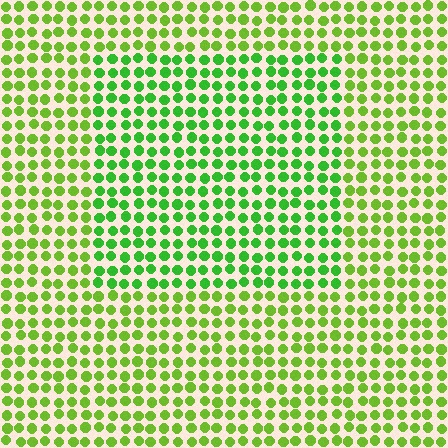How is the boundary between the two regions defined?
The boundary is defined purely by a slight shift in hue (about 26 degrees). Spacing, size, and orientation are identical on both sides.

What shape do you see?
I see a rectangle.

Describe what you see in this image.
The image is filled with small lime elements in a uniform arrangement. A rectangle-shaped region is visible where the elements are tinted to a slightly different hue, forming a subtle color boundary.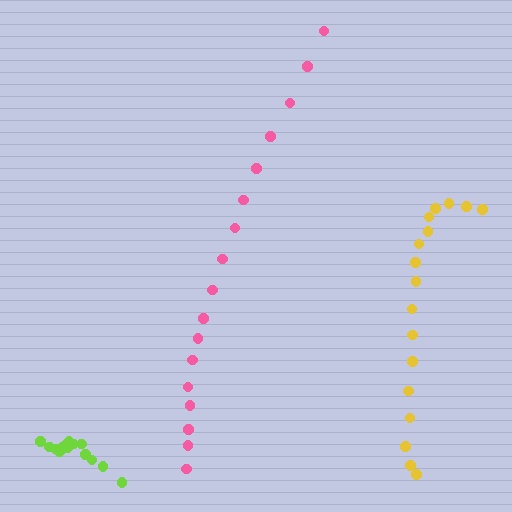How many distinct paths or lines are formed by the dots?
There are 3 distinct paths.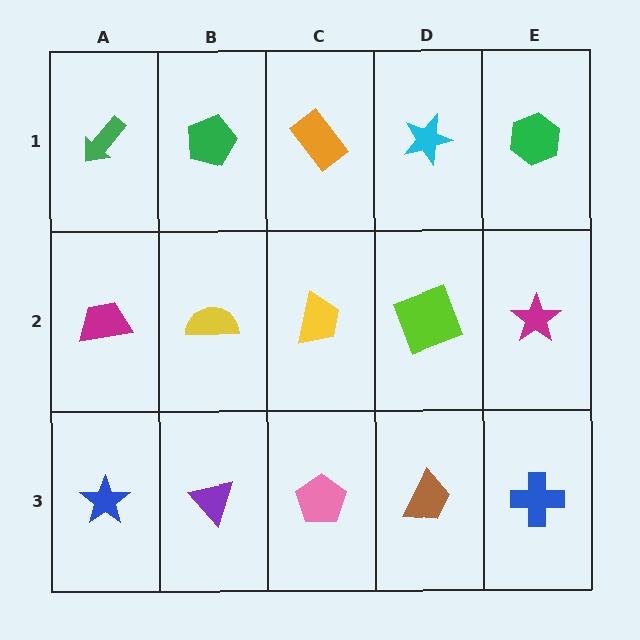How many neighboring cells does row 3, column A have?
2.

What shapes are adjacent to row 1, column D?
A lime square (row 2, column D), an orange rectangle (row 1, column C), a green hexagon (row 1, column E).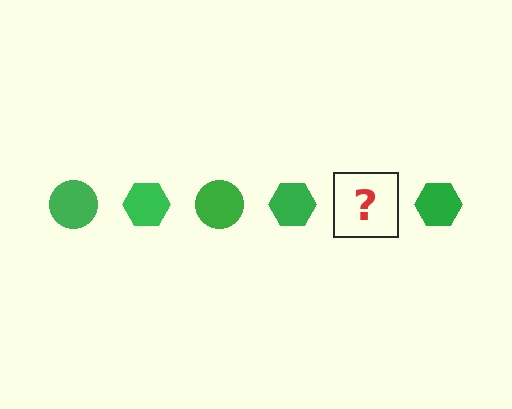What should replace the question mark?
The question mark should be replaced with a green circle.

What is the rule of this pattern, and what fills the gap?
The rule is that the pattern cycles through circle, hexagon shapes in green. The gap should be filled with a green circle.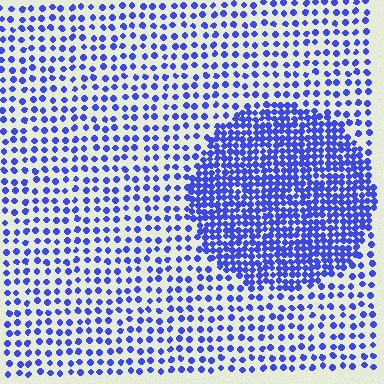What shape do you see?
I see a circle.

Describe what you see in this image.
The image contains small blue elements arranged at two different densities. A circle-shaped region is visible where the elements are more densely packed than the surrounding area.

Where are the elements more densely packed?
The elements are more densely packed inside the circle boundary.